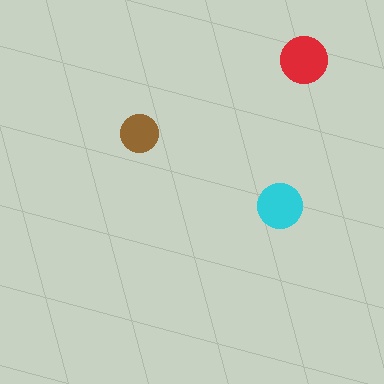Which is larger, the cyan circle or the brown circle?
The cyan one.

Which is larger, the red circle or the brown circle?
The red one.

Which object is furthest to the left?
The brown circle is leftmost.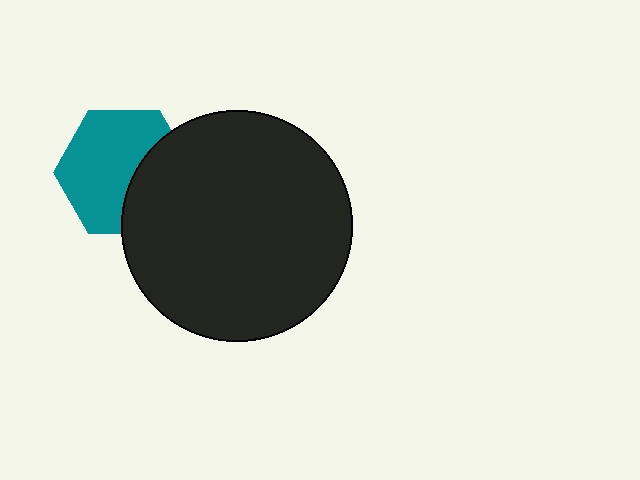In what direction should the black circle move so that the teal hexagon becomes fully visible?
The black circle should move right. That is the shortest direction to clear the overlap and leave the teal hexagon fully visible.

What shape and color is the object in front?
The object in front is a black circle.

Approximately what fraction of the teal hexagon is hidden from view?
Roughly 35% of the teal hexagon is hidden behind the black circle.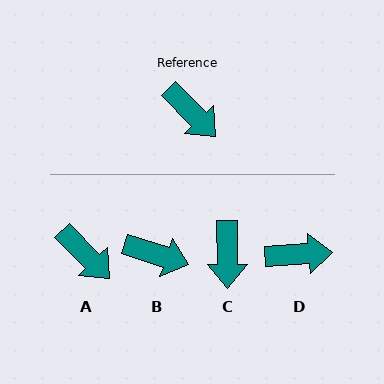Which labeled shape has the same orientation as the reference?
A.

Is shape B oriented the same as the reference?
No, it is off by about 28 degrees.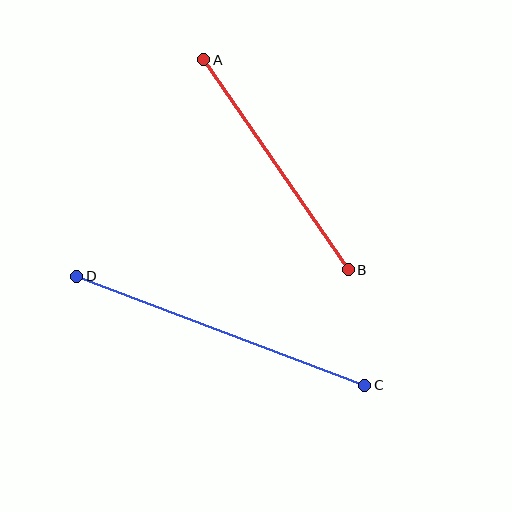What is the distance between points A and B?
The distance is approximately 255 pixels.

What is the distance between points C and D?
The distance is approximately 308 pixels.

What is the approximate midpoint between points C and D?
The midpoint is at approximately (221, 331) pixels.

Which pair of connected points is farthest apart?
Points C and D are farthest apart.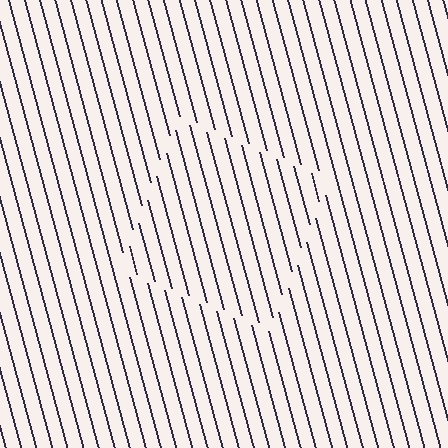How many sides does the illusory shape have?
4 sides — the line-ends trace a square.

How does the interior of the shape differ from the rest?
The interior of the shape contains the same grating, shifted by half a period — the contour is defined by the phase discontinuity where line-ends from the inner and outer gratings abut.